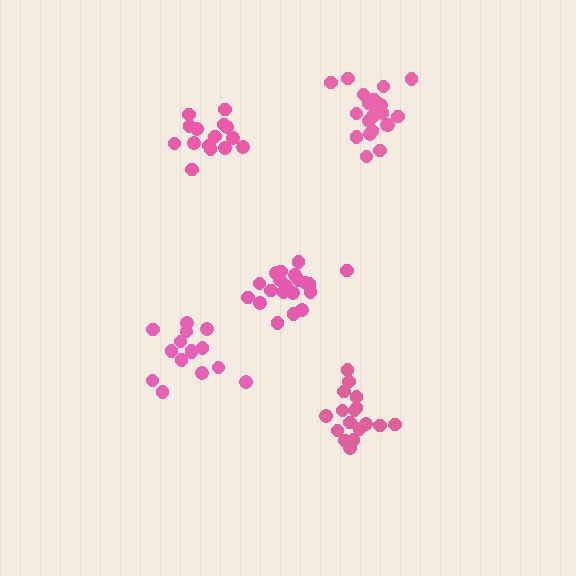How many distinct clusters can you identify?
There are 5 distinct clusters.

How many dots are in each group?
Group 1: 15 dots, Group 2: 17 dots, Group 3: 21 dots, Group 4: 15 dots, Group 5: 21 dots (89 total).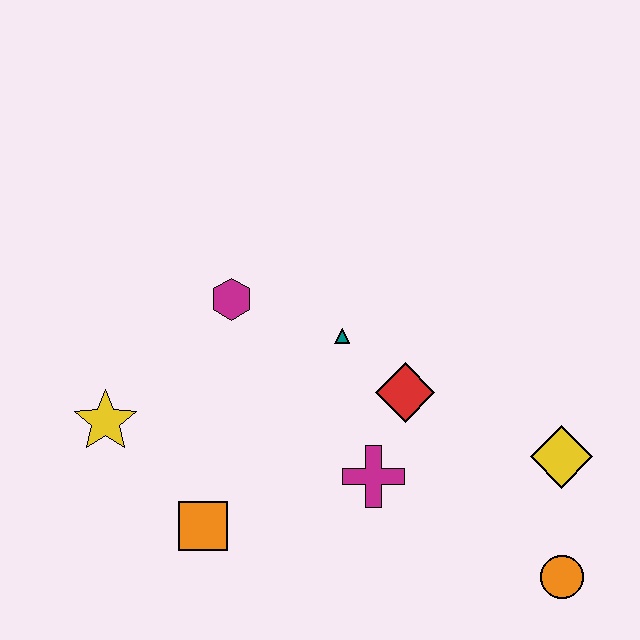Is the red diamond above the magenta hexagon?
No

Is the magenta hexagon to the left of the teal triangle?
Yes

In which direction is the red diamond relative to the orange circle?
The red diamond is above the orange circle.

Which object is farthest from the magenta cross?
The yellow star is farthest from the magenta cross.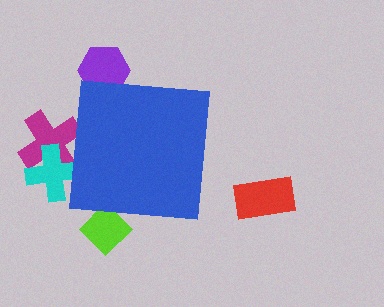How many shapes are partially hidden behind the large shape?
4 shapes are partially hidden.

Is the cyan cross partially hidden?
Yes, the cyan cross is partially hidden behind the blue square.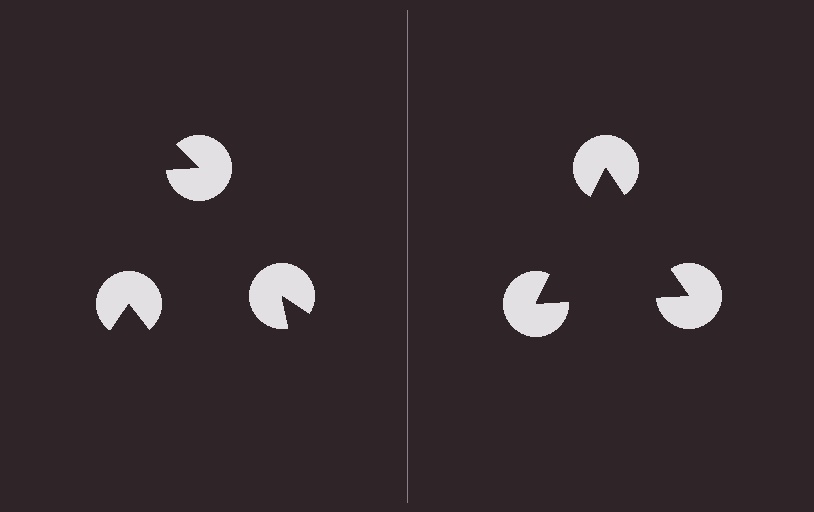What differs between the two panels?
The pac-man discs are positioned identically on both sides; only the wedge orientations differ. On the right they align to a triangle; on the left they are misaligned.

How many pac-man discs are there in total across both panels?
6 — 3 on each side.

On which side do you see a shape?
An illusory triangle appears on the right side. On the left side the wedge cuts are rotated, so no coherent shape forms.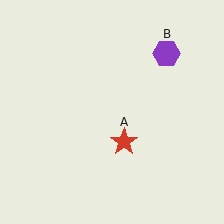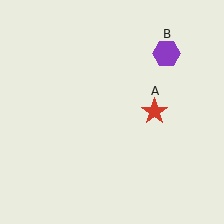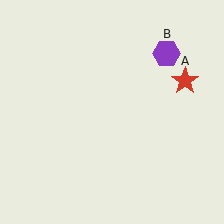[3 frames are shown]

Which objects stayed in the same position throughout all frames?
Purple hexagon (object B) remained stationary.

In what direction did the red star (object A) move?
The red star (object A) moved up and to the right.